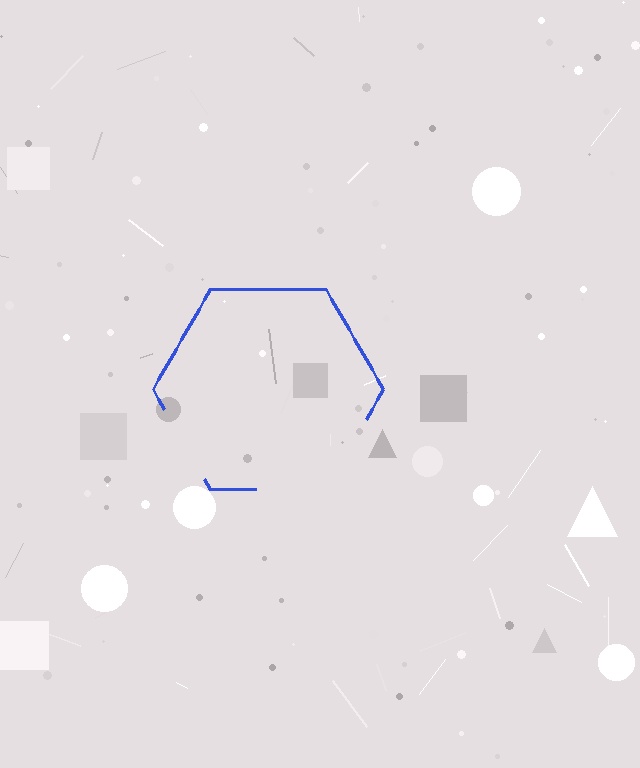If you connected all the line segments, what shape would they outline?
They would outline a hexagon.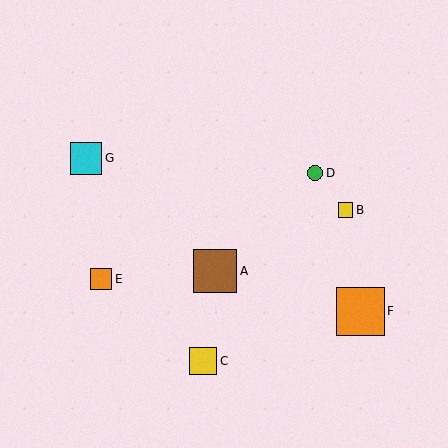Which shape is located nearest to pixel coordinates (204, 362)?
The yellow square (labeled C) at (203, 361) is nearest to that location.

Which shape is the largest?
The orange square (labeled F) is the largest.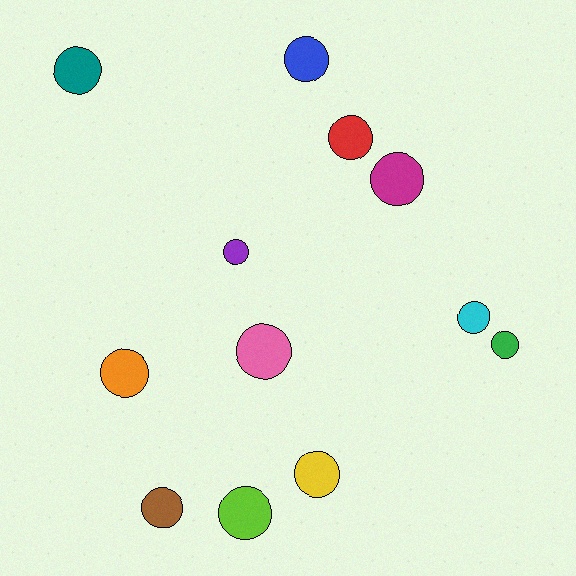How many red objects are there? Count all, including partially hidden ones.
There is 1 red object.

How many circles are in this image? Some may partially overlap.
There are 12 circles.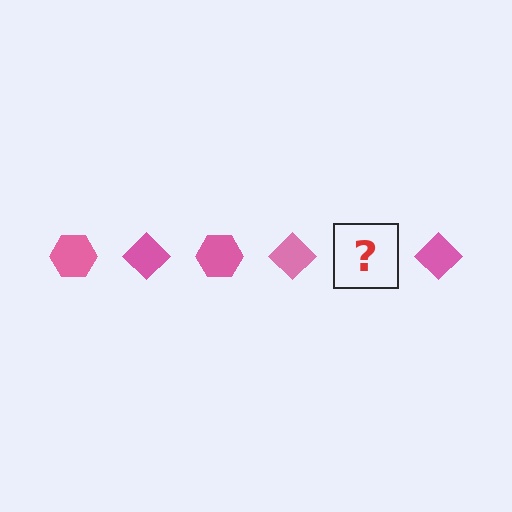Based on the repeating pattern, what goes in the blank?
The blank should be a pink hexagon.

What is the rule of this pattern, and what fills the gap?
The rule is that the pattern cycles through hexagon, diamond shapes in pink. The gap should be filled with a pink hexagon.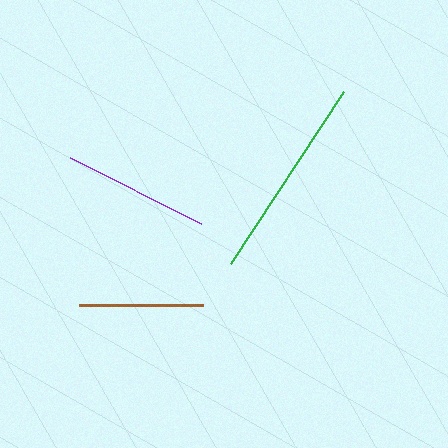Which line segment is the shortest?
The brown line is the shortest at approximately 124 pixels.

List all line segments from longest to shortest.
From longest to shortest: green, purple, brown.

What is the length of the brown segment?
The brown segment is approximately 124 pixels long.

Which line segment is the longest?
The green line is the longest at approximately 205 pixels.